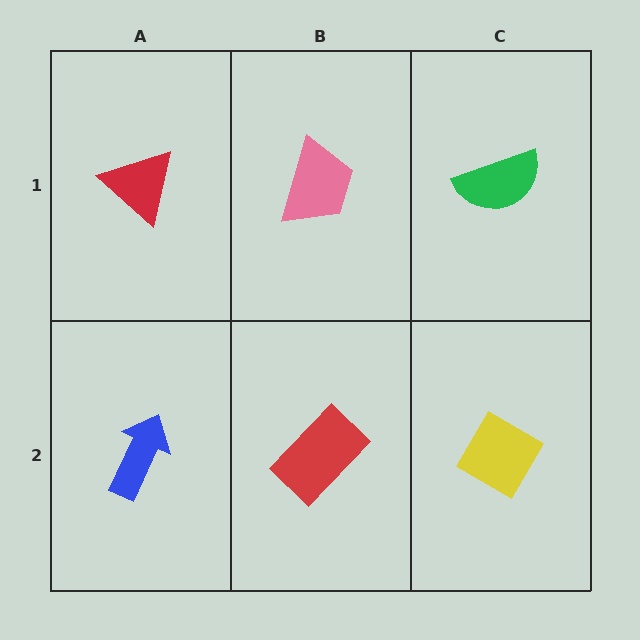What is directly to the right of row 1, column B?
A green semicircle.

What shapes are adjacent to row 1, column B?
A red rectangle (row 2, column B), a red triangle (row 1, column A), a green semicircle (row 1, column C).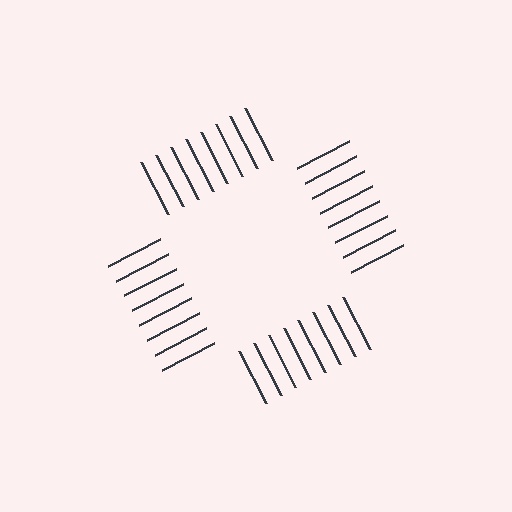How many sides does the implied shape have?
4 sides — the line-ends trace a square.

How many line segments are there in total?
32 — 8 along each of the 4 edges.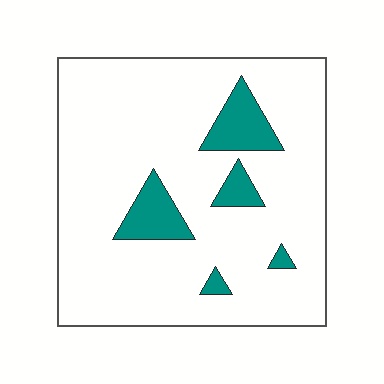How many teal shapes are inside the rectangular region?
5.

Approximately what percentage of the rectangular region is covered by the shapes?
Approximately 10%.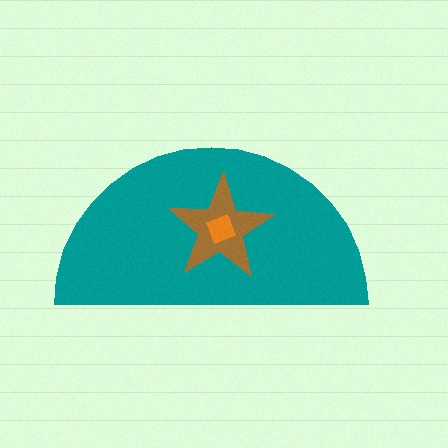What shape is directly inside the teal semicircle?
The brown star.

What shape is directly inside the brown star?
The orange diamond.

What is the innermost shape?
The orange diamond.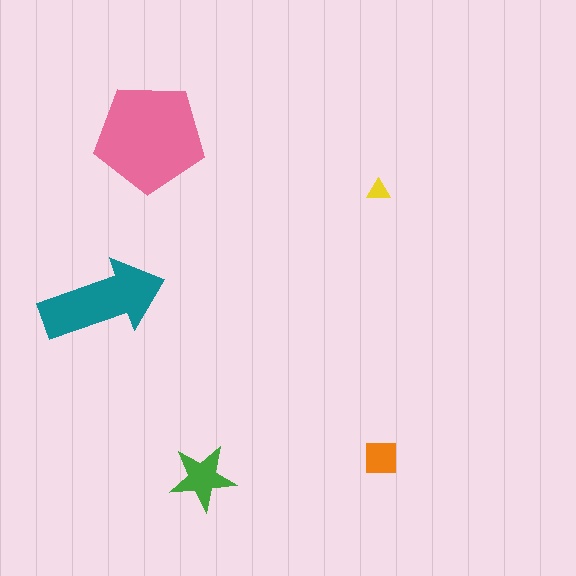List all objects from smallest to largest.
The yellow triangle, the orange square, the green star, the teal arrow, the pink pentagon.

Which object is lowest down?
The green star is bottommost.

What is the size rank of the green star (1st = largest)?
3rd.